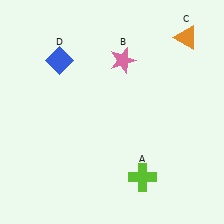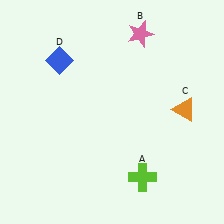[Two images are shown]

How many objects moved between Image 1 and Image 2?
2 objects moved between the two images.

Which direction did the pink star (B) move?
The pink star (B) moved up.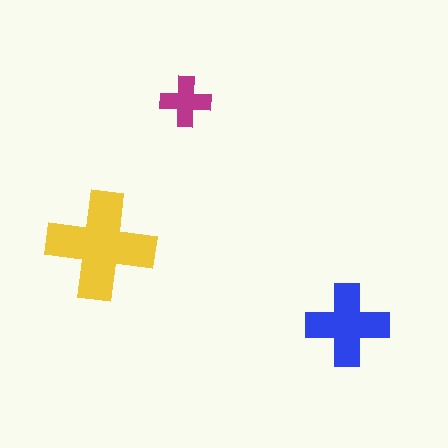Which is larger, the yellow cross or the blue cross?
The yellow one.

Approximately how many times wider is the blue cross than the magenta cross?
About 1.5 times wider.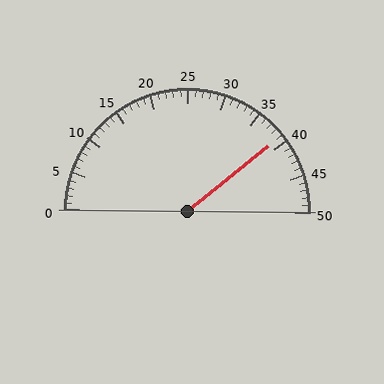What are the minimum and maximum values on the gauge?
The gauge ranges from 0 to 50.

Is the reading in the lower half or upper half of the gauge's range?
The reading is in the upper half of the range (0 to 50).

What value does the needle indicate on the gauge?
The needle indicates approximately 39.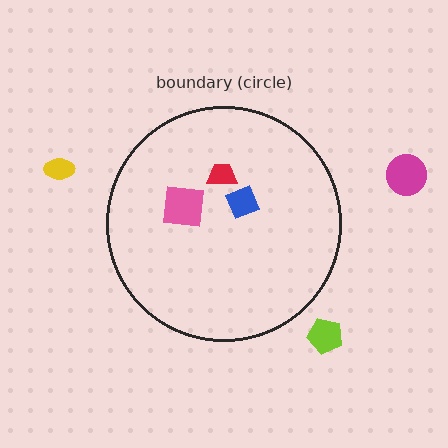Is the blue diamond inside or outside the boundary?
Inside.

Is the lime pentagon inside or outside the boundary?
Outside.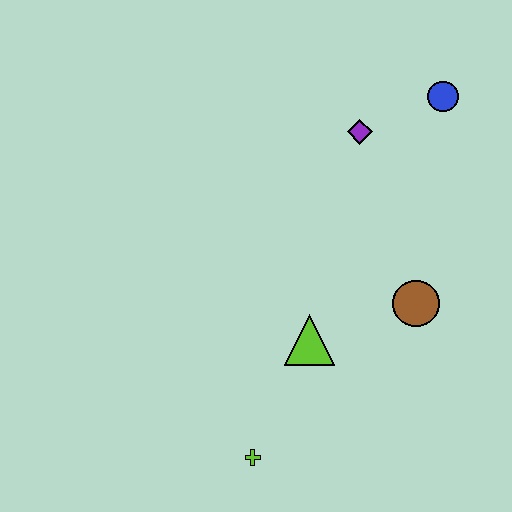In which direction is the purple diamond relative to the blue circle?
The purple diamond is to the left of the blue circle.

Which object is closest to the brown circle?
The lime triangle is closest to the brown circle.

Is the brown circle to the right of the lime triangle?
Yes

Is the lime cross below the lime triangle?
Yes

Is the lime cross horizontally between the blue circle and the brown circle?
No